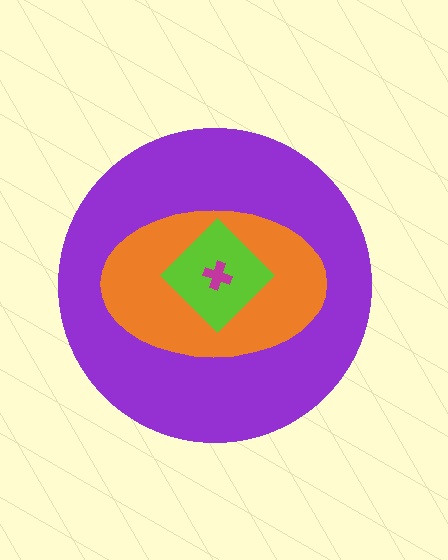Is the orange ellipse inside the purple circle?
Yes.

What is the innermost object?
The magenta cross.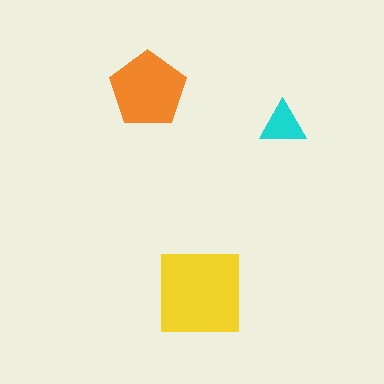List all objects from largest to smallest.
The yellow square, the orange pentagon, the cyan triangle.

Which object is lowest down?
The yellow square is bottommost.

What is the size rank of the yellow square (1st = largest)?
1st.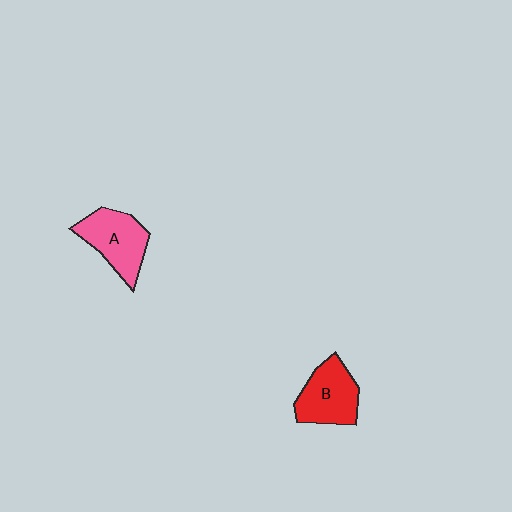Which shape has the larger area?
Shape A (pink).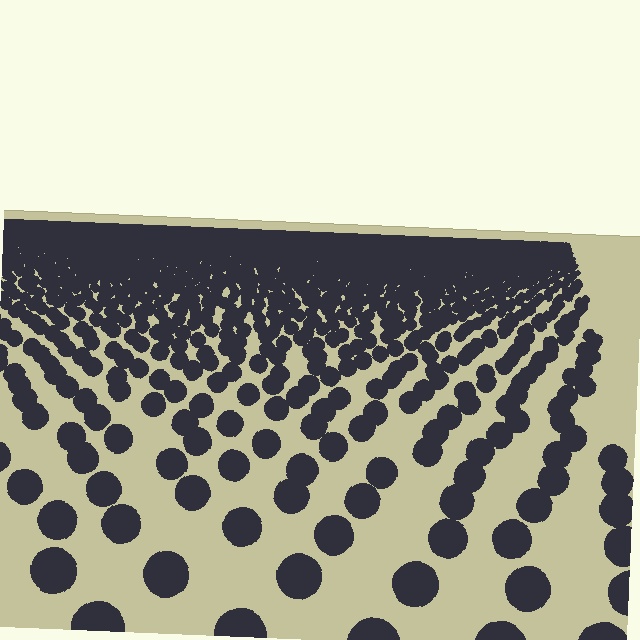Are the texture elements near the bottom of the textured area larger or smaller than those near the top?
Larger. Near the bottom, elements are closer to the viewer and appear at a bigger on-screen size.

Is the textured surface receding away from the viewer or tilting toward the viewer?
The surface is receding away from the viewer. Texture elements get smaller and denser toward the top.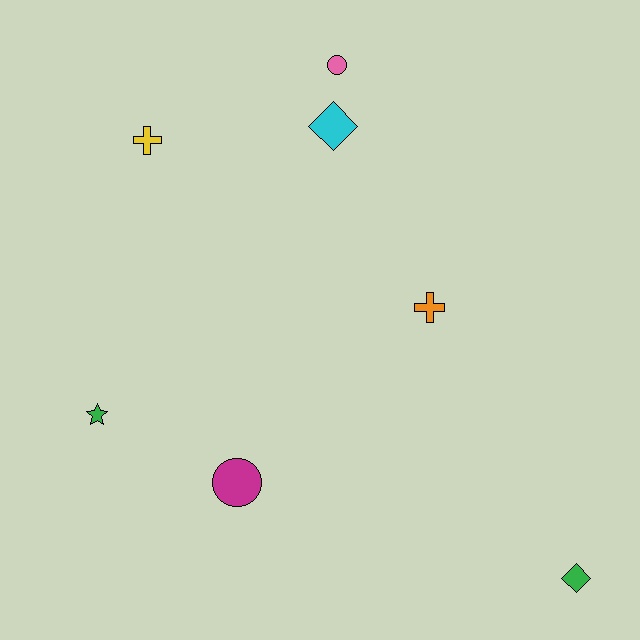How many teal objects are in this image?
There are no teal objects.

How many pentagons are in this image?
There are no pentagons.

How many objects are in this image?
There are 7 objects.